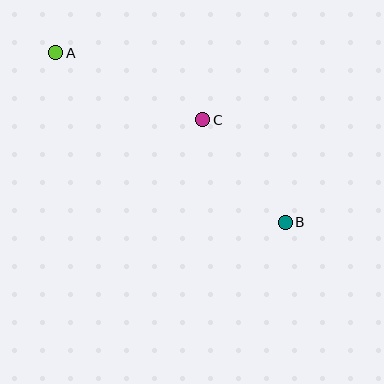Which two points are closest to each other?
Points B and C are closest to each other.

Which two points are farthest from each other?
Points A and B are farthest from each other.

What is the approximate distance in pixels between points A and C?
The distance between A and C is approximately 161 pixels.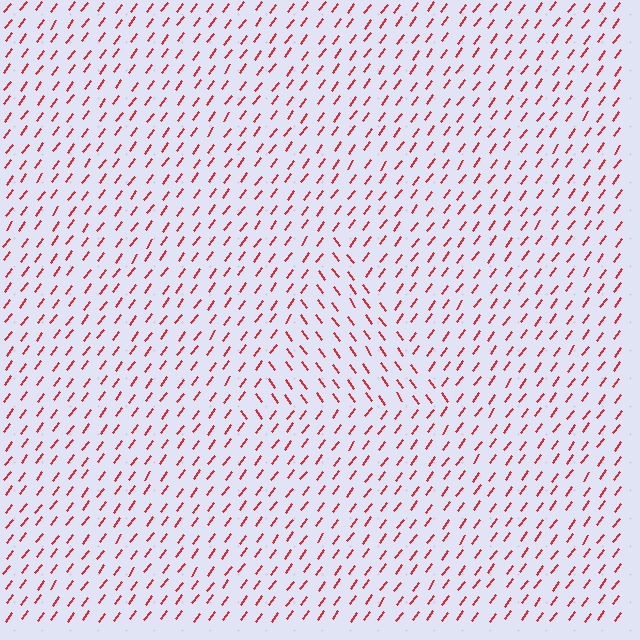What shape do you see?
I see a triangle.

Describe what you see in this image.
The image is filled with small red line segments. A triangle region in the image has lines oriented differently from the surrounding lines, creating a visible texture boundary.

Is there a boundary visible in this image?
Yes, there is a texture boundary formed by a change in line orientation.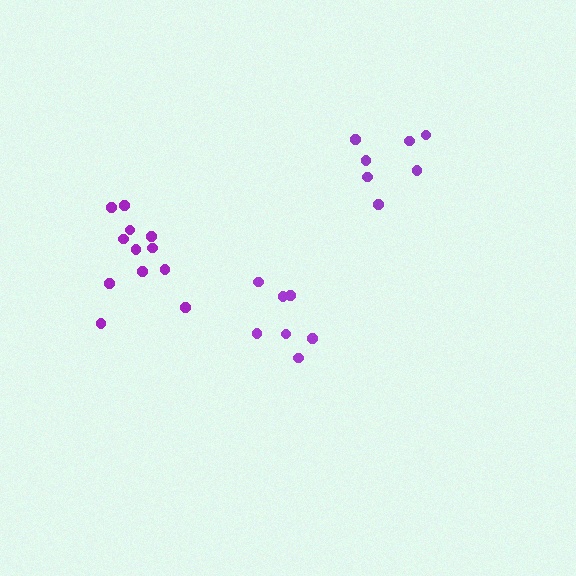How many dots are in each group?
Group 1: 7 dots, Group 2: 12 dots, Group 3: 7 dots (26 total).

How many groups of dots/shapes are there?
There are 3 groups.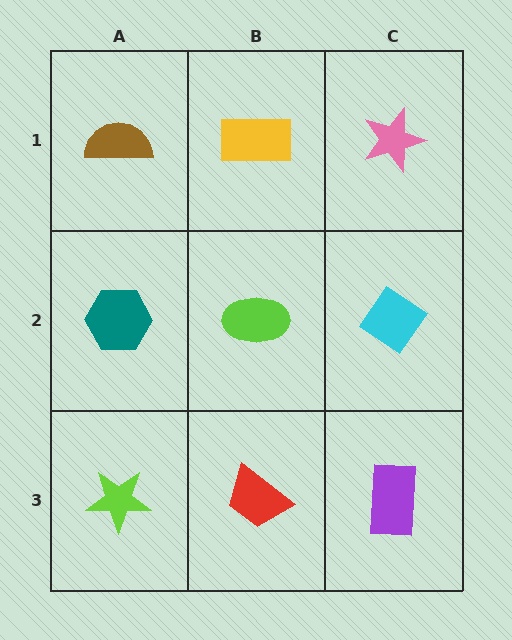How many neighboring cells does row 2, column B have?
4.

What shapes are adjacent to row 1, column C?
A cyan diamond (row 2, column C), a yellow rectangle (row 1, column B).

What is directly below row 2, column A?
A lime star.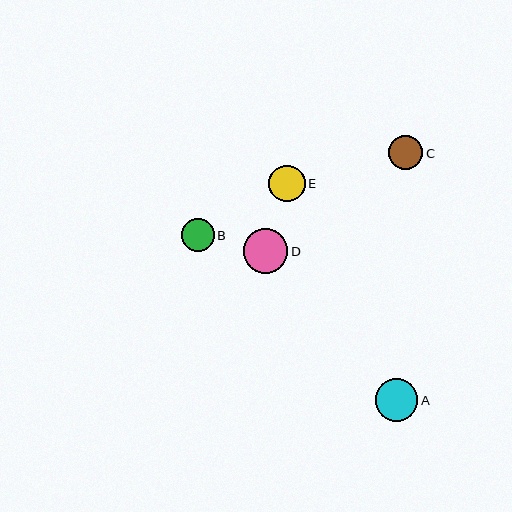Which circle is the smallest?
Circle B is the smallest with a size of approximately 33 pixels.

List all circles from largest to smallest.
From largest to smallest: D, A, E, C, B.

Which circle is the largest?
Circle D is the largest with a size of approximately 44 pixels.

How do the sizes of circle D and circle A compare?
Circle D and circle A are approximately the same size.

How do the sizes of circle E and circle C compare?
Circle E and circle C are approximately the same size.